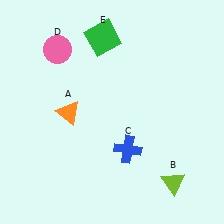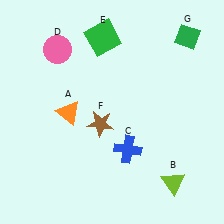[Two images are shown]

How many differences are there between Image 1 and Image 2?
There are 2 differences between the two images.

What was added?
A brown star (F), a green diamond (G) were added in Image 2.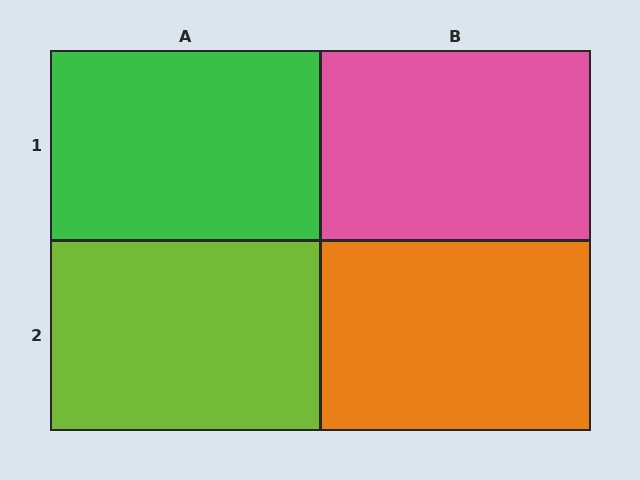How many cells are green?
1 cell is green.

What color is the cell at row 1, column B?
Pink.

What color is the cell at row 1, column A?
Green.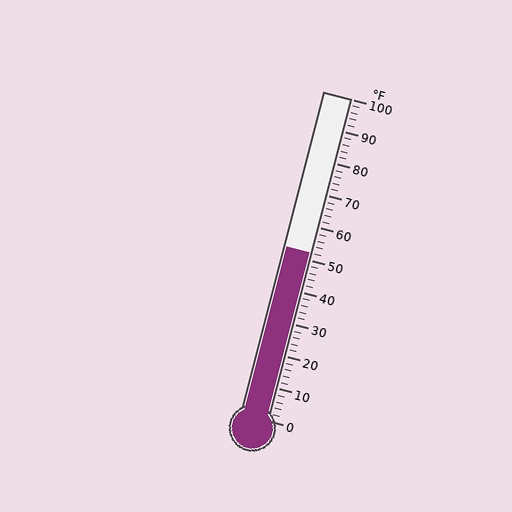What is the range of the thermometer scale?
The thermometer scale ranges from 0°F to 100°F.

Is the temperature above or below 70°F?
The temperature is below 70°F.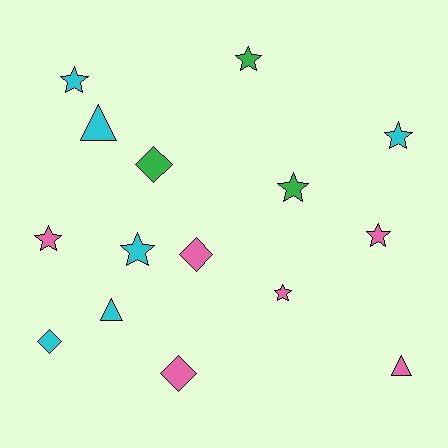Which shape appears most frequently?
Star, with 8 objects.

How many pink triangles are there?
There is 1 pink triangle.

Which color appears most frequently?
Cyan, with 6 objects.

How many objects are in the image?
There are 15 objects.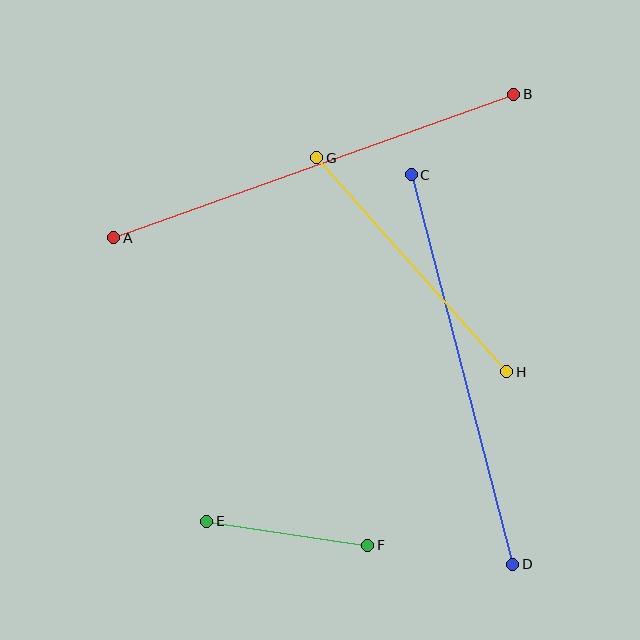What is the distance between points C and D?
The distance is approximately 403 pixels.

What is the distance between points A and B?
The distance is approximately 425 pixels.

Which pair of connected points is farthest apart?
Points A and B are farthest apart.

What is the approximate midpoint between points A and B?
The midpoint is at approximately (314, 166) pixels.